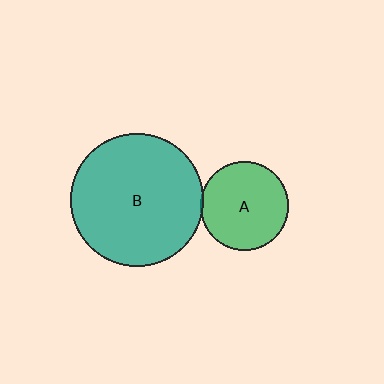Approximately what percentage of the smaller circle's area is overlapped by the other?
Approximately 5%.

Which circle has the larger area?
Circle B (teal).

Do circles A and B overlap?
Yes.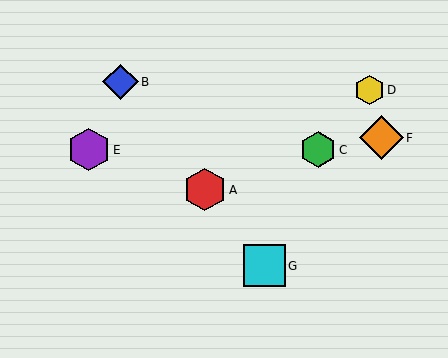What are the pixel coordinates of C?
Object C is at (318, 150).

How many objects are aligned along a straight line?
3 objects (A, B, G) are aligned along a straight line.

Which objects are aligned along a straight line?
Objects A, B, G are aligned along a straight line.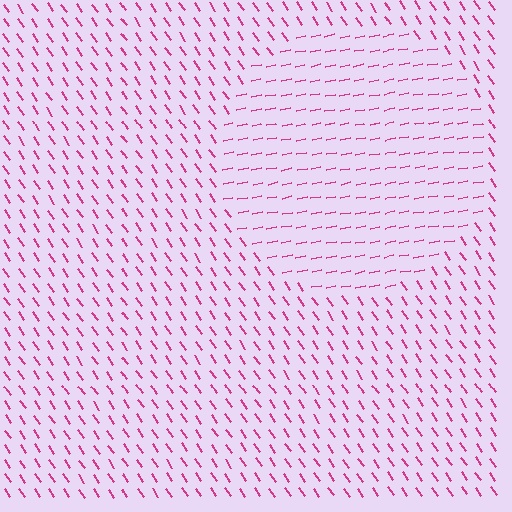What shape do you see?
I see a circle.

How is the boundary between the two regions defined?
The boundary is defined purely by a change in line orientation (approximately 66 degrees difference). All lines are the same color and thickness.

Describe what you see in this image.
The image is filled with small magenta line segments. A circle region in the image has lines oriented differently from the surrounding lines, creating a visible texture boundary.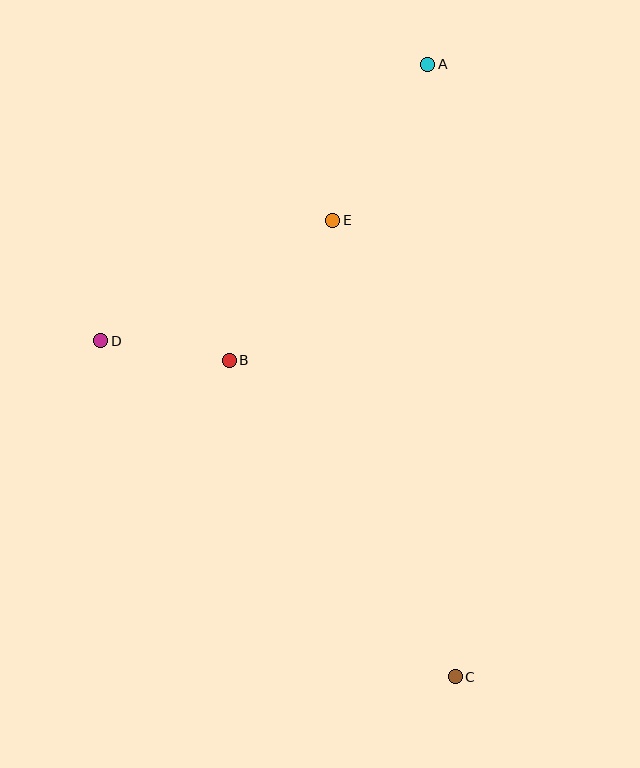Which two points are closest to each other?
Points B and D are closest to each other.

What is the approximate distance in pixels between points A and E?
The distance between A and E is approximately 183 pixels.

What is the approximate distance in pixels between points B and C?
The distance between B and C is approximately 389 pixels.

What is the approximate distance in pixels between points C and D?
The distance between C and D is approximately 489 pixels.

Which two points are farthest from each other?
Points A and C are farthest from each other.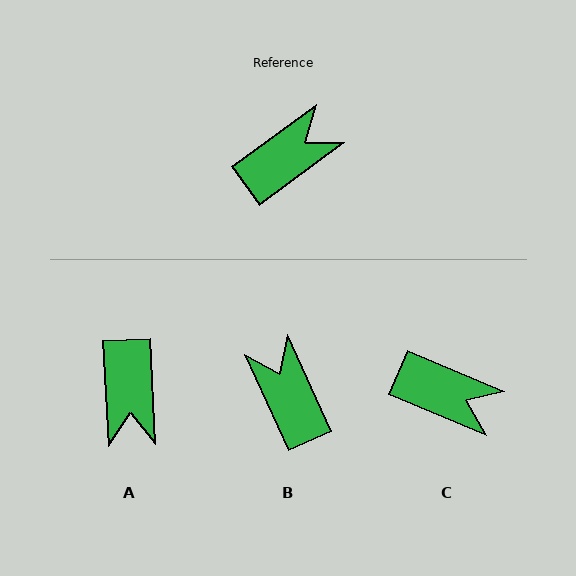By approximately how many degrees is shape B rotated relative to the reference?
Approximately 78 degrees counter-clockwise.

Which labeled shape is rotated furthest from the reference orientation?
A, about 123 degrees away.